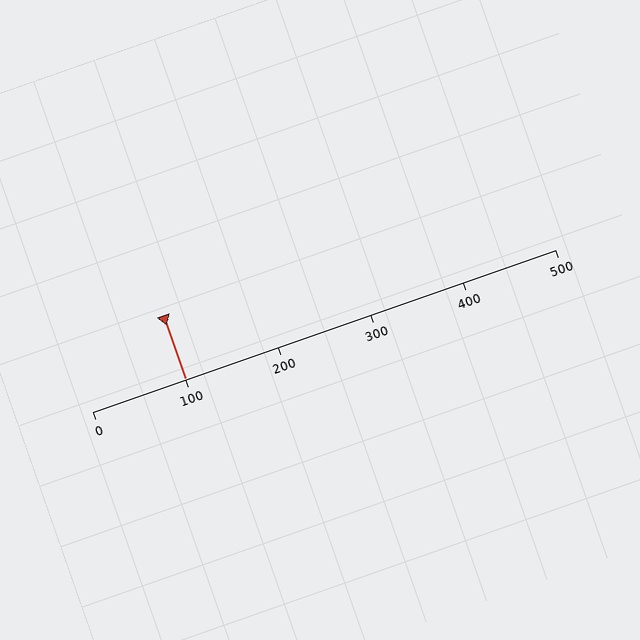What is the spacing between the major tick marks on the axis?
The major ticks are spaced 100 apart.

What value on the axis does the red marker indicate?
The marker indicates approximately 100.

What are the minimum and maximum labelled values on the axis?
The axis runs from 0 to 500.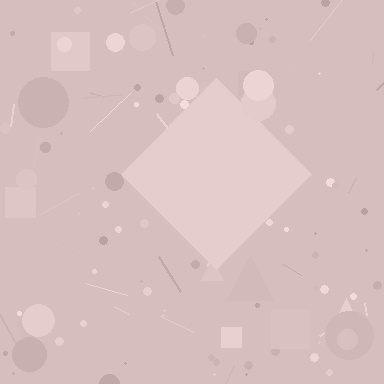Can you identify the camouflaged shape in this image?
The camouflaged shape is a diamond.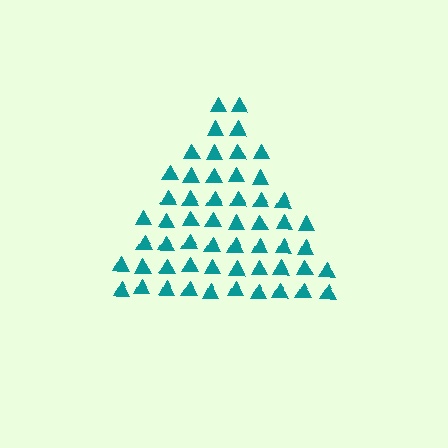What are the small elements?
The small elements are triangles.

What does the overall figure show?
The overall figure shows a triangle.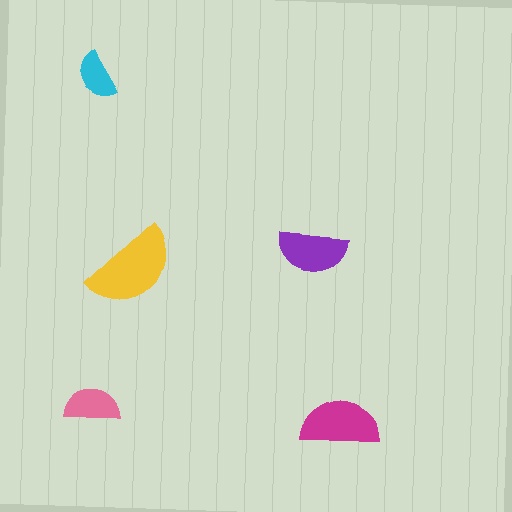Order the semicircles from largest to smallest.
the yellow one, the magenta one, the purple one, the pink one, the cyan one.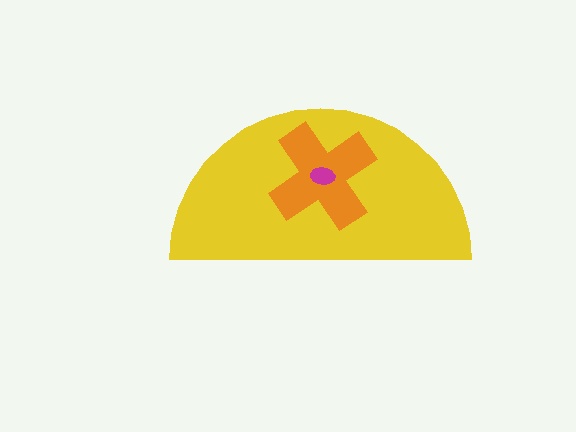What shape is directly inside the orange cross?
The magenta ellipse.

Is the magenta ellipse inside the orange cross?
Yes.